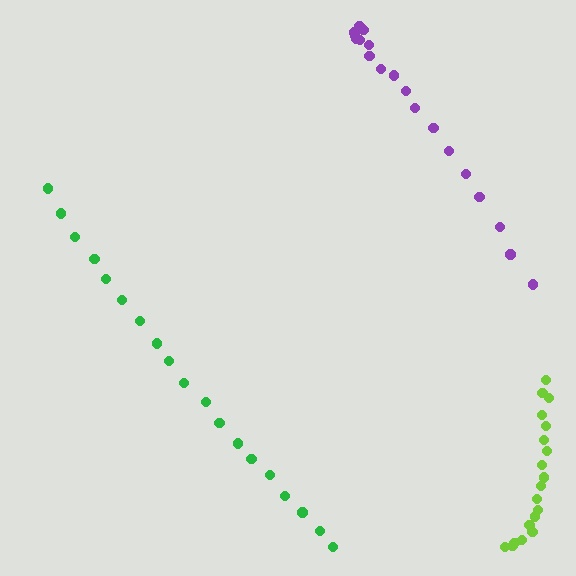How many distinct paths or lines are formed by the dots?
There are 3 distinct paths.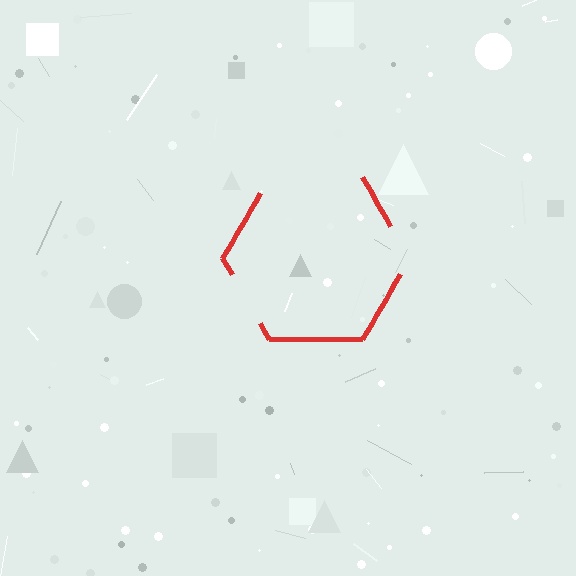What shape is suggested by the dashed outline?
The dashed outline suggests a hexagon.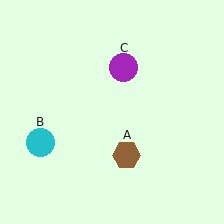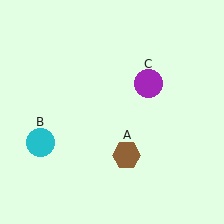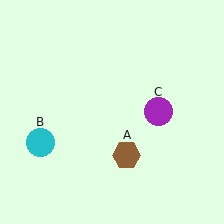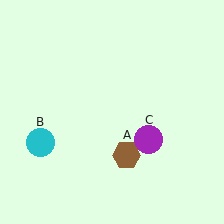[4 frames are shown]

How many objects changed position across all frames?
1 object changed position: purple circle (object C).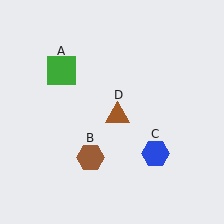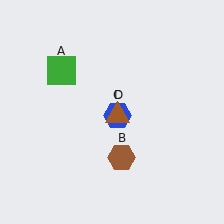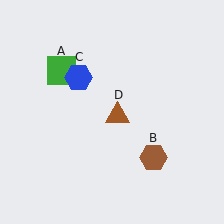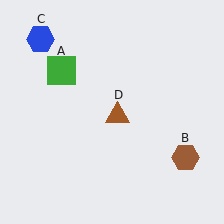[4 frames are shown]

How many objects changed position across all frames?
2 objects changed position: brown hexagon (object B), blue hexagon (object C).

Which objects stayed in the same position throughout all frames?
Green square (object A) and brown triangle (object D) remained stationary.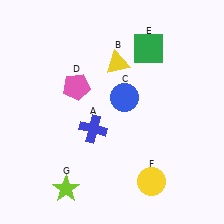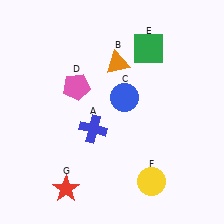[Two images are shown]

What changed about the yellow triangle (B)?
In Image 1, B is yellow. In Image 2, it changed to orange.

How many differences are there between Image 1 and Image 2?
There are 2 differences between the two images.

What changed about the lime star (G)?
In Image 1, G is lime. In Image 2, it changed to red.